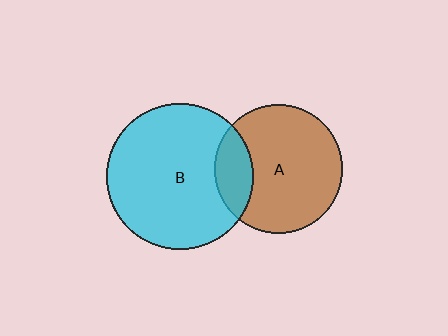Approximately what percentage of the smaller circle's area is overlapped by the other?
Approximately 20%.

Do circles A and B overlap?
Yes.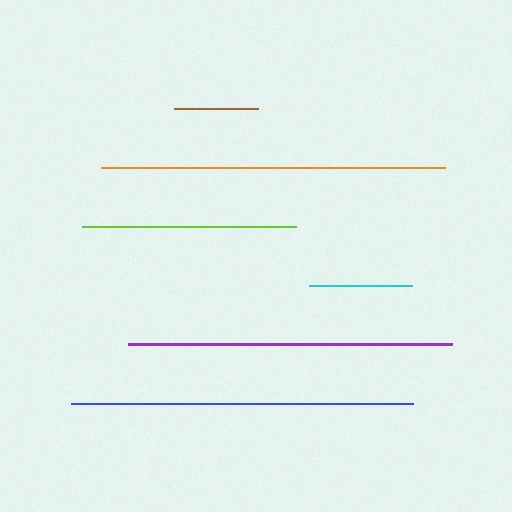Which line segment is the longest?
The orange line is the longest at approximately 344 pixels.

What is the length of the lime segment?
The lime segment is approximately 213 pixels long.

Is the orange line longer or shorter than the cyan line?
The orange line is longer than the cyan line.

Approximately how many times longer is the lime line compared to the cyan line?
The lime line is approximately 2.1 times the length of the cyan line.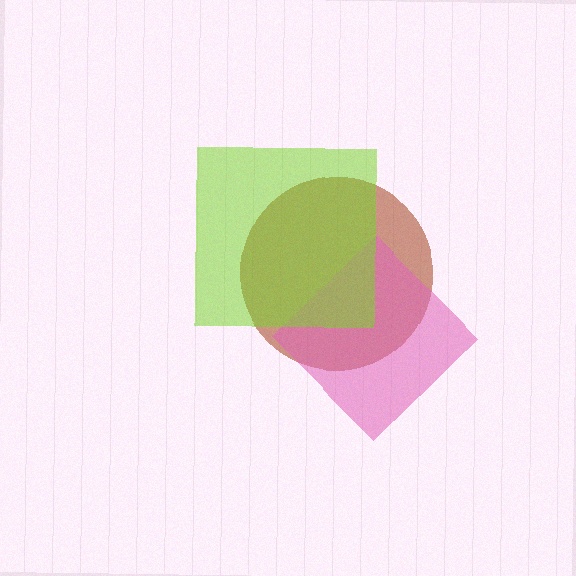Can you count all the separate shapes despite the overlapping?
Yes, there are 3 separate shapes.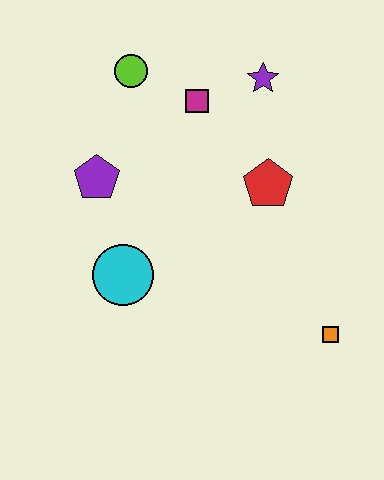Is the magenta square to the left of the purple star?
Yes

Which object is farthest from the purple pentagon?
The orange square is farthest from the purple pentagon.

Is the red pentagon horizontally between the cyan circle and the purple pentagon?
No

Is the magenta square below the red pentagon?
No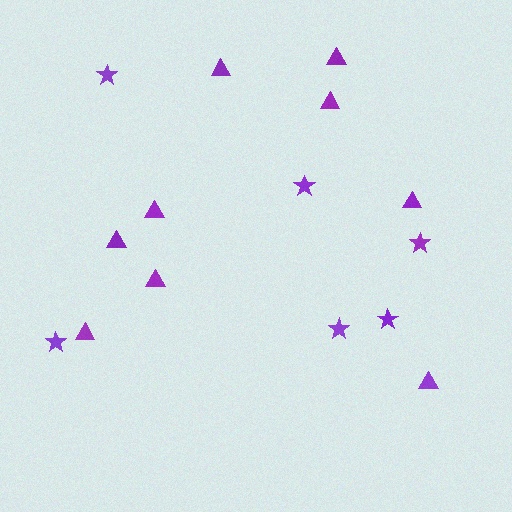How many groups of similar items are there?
There are 2 groups: one group of stars (6) and one group of triangles (9).